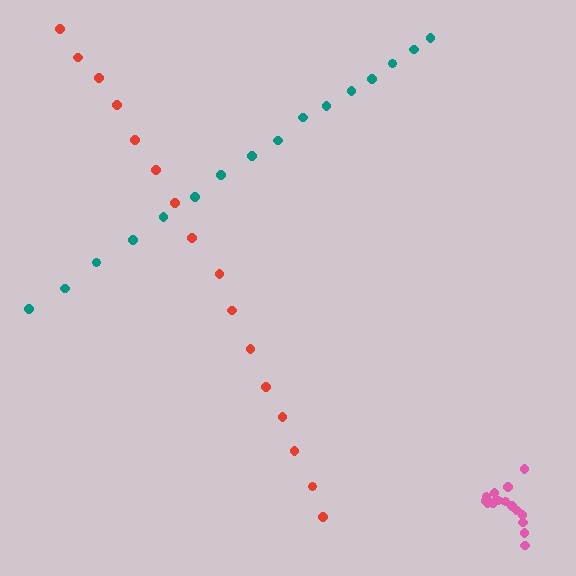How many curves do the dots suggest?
There are 3 distinct paths.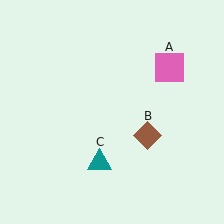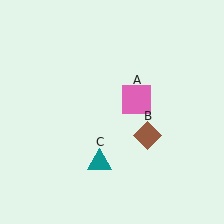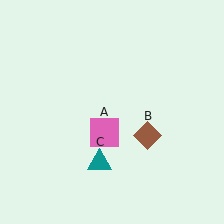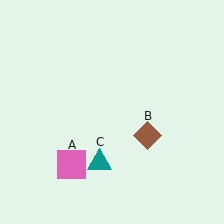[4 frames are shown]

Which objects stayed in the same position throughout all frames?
Brown diamond (object B) and teal triangle (object C) remained stationary.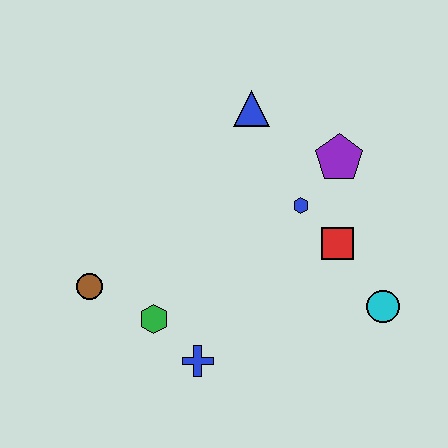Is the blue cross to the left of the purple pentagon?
Yes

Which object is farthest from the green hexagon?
The purple pentagon is farthest from the green hexagon.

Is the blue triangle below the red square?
No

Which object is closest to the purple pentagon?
The blue hexagon is closest to the purple pentagon.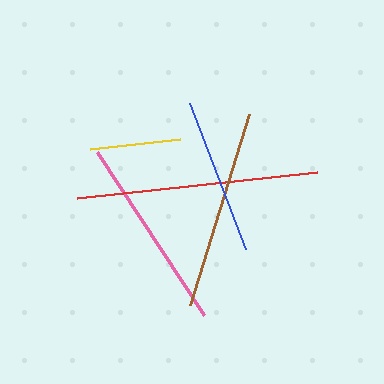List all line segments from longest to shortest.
From longest to shortest: red, brown, pink, blue, yellow.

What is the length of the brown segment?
The brown segment is approximately 200 pixels long.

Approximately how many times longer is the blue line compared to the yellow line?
The blue line is approximately 1.7 times the length of the yellow line.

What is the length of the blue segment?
The blue segment is approximately 157 pixels long.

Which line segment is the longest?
The red line is the longest at approximately 242 pixels.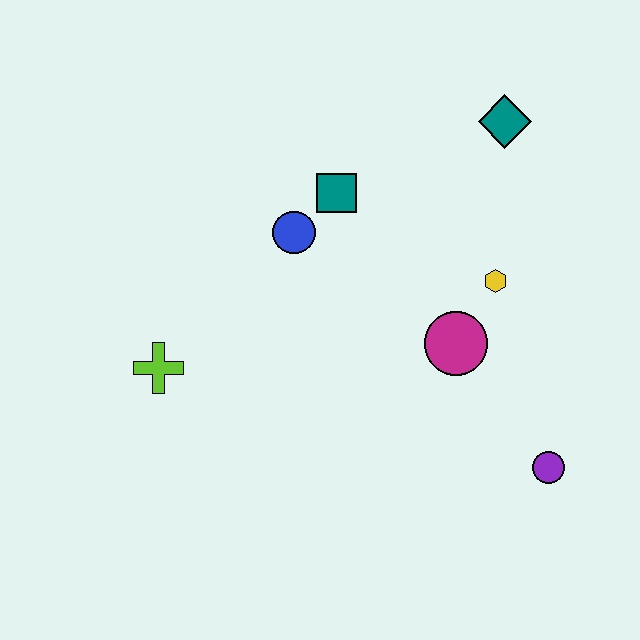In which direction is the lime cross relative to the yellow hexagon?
The lime cross is to the left of the yellow hexagon.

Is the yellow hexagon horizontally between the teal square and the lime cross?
No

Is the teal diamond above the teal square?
Yes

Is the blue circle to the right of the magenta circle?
No